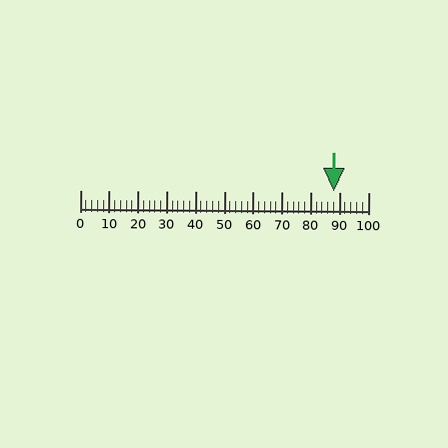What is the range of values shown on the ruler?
The ruler shows values from 0 to 100.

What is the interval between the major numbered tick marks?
The major tick marks are spaced 10 units apart.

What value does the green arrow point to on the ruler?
The green arrow points to approximately 88.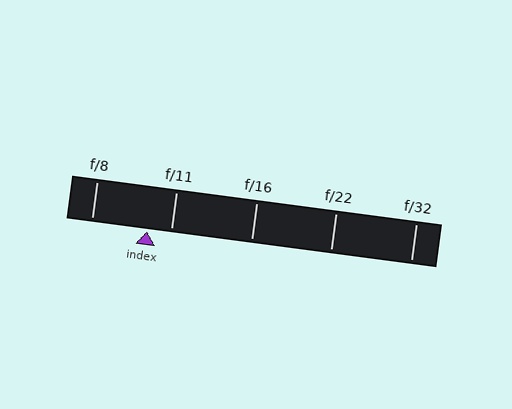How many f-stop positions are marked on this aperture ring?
There are 5 f-stop positions marked.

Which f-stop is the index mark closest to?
The index mark is closest to f/11.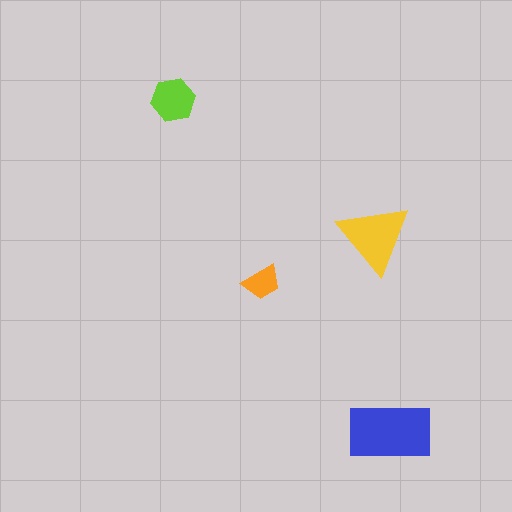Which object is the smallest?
The orange trapezoid.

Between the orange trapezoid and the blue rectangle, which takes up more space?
The blue rectangle.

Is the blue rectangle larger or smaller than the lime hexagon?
Larger.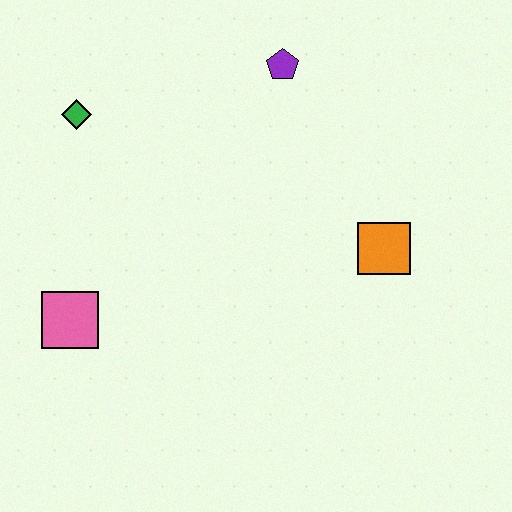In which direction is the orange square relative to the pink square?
The orange square is to the right of the pink square.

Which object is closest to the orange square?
The purple pentagon is closest to the orange square.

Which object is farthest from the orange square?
The green diamond is farthest from the orange square.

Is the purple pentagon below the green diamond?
No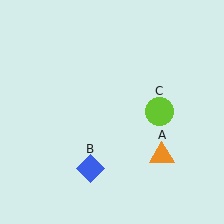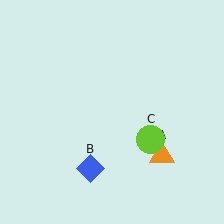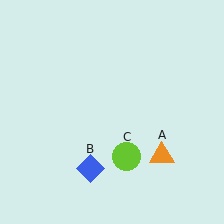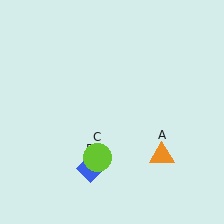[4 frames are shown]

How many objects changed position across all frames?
1 object changed position: lime circle (object C).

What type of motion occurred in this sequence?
The lime circle (object C) rotated clockwise around the center of the scene.